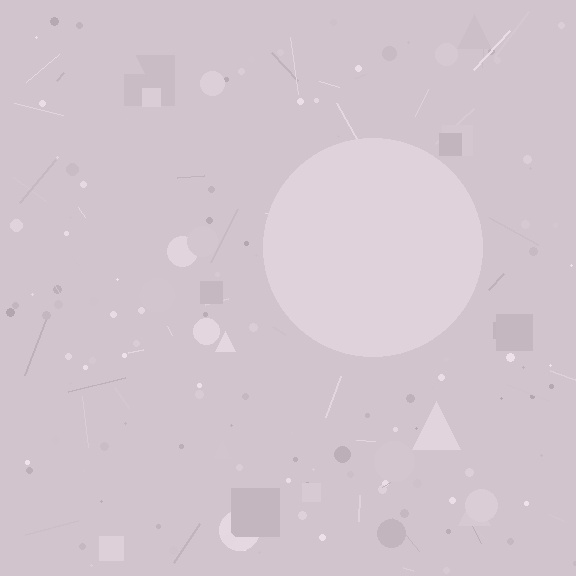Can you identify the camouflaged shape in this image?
The camouflaged shape is a circle.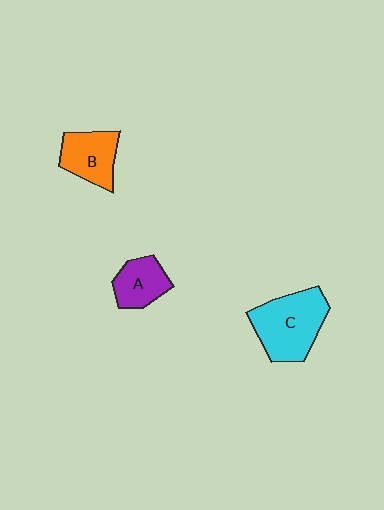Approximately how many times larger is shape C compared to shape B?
Approximately 1.5 times.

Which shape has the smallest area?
Shape A (purple).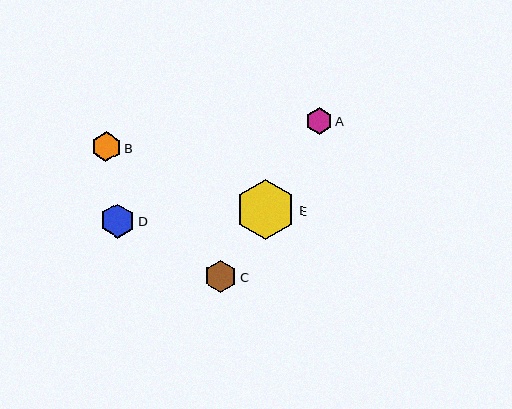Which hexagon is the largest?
Hexagon E is the largest with a size of approximately 60 pixels.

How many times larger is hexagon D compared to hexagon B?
Hexagon D is approximately 1.2 times the size of hexagon B.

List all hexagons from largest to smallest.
From largest to smallest: E, D, C, B, A.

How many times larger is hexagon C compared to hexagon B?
Hexagon C is approximately 1.1 times the size of hexagon B.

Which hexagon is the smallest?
Hexagon A is the smallest with a size of approximately 27 pixels.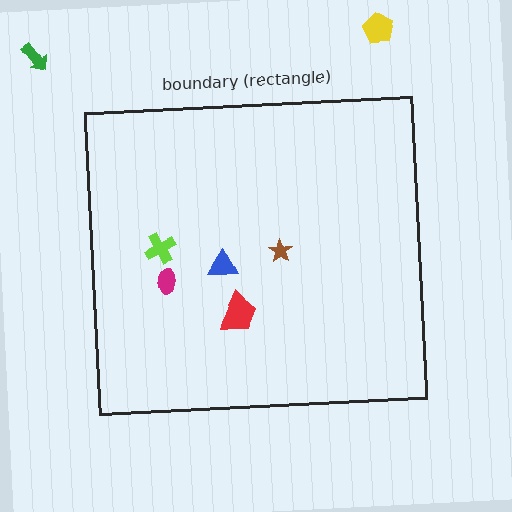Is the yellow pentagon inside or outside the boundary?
Outside.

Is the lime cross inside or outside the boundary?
Inside.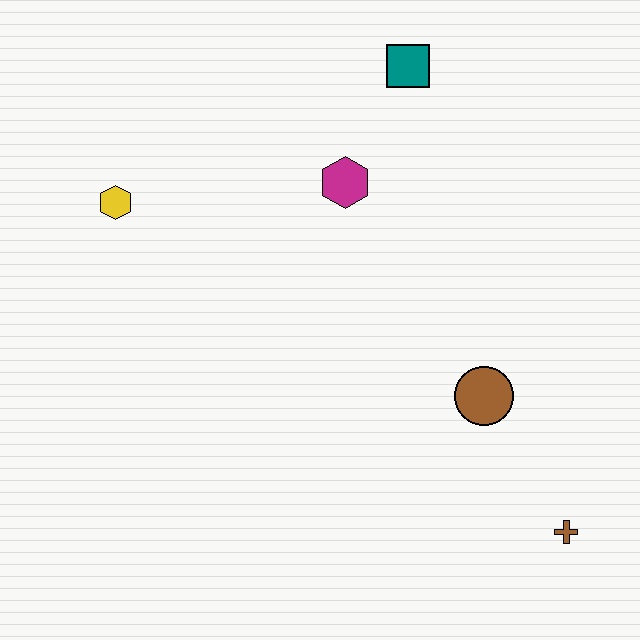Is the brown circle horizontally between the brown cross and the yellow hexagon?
Yes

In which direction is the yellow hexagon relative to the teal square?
The yellow hexagon is to the left of the teal square.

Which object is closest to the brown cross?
The brown circle is closest to the brown cross.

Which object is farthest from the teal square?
The brown cross is farthest from the teal square.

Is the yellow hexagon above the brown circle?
Yes